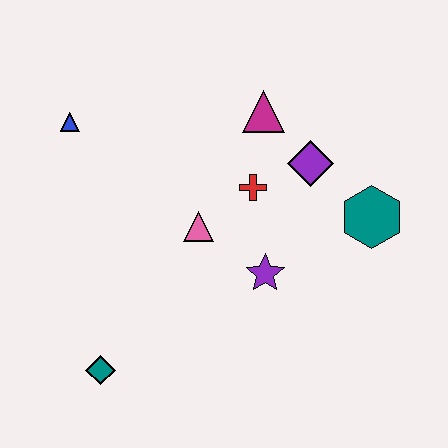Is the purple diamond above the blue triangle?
No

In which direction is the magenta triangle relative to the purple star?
The magenta triangle is above the purple star.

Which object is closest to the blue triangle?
The pink triangle is closest to the blue triangle.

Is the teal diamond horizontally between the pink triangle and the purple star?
No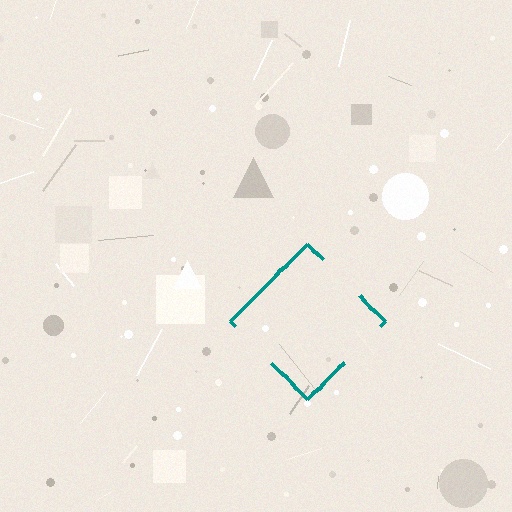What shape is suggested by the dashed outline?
The dashed outline suggests a diamond.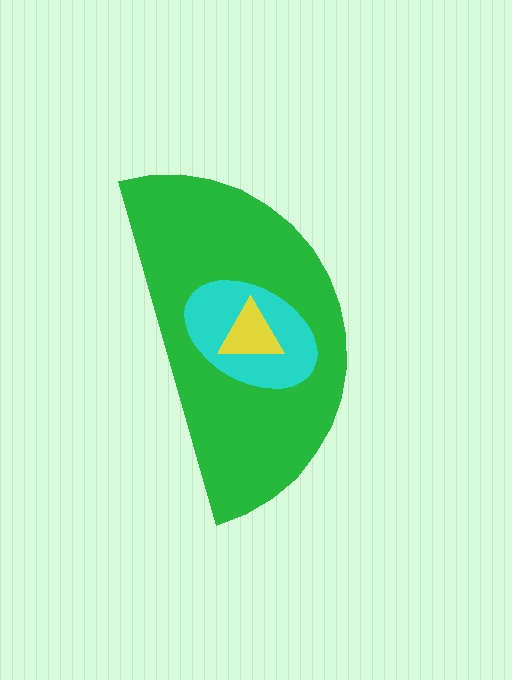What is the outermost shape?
The green semicircle.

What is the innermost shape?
The yellow triangle.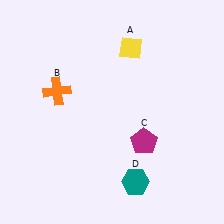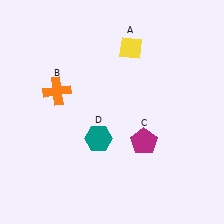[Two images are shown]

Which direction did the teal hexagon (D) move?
The teal hexagon (D) moved up.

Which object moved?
The teal hexagon (D) moved up.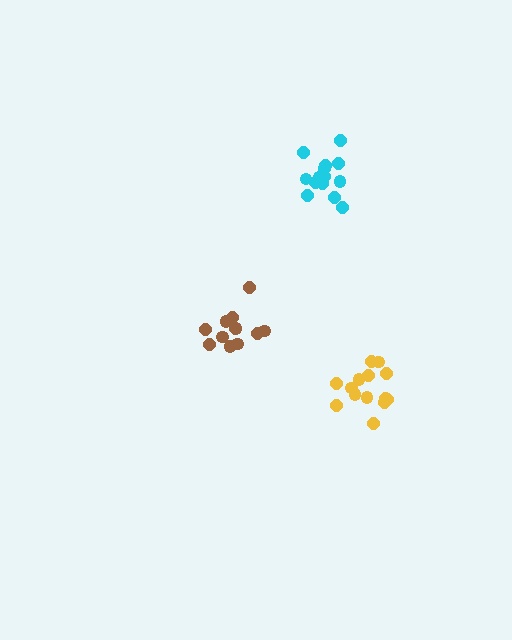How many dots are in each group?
Group 1: 12 dots, Group 2: 14 dots, Group 3: 14 dots (40 total).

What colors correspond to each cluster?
The clusters are colored: brown, yellow, cyan.